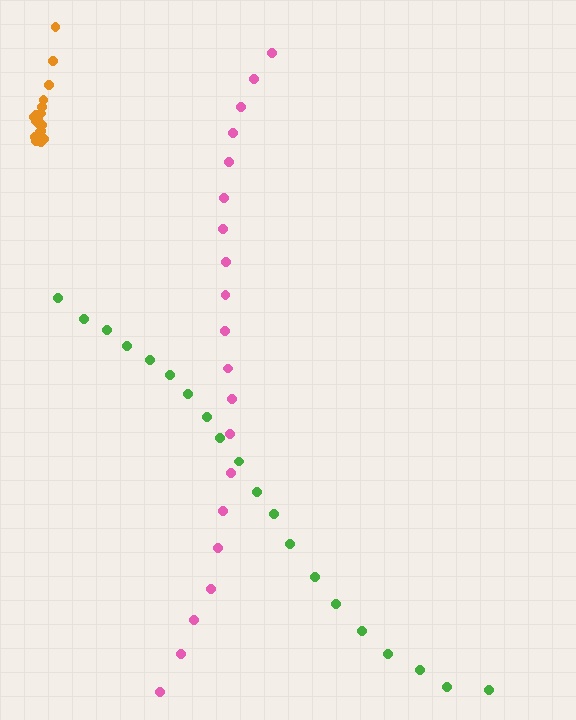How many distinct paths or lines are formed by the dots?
There are 3 distinct paths.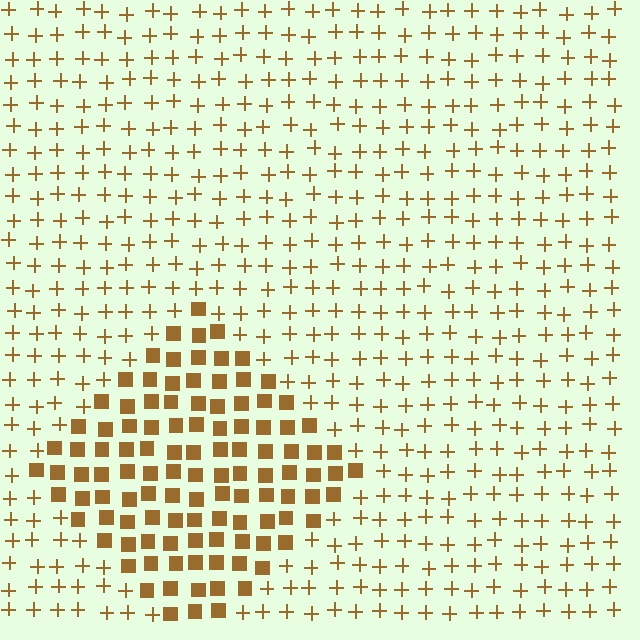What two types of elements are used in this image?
The image uses squares inside the diamond region and plus signs outside it.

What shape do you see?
I see a diamond.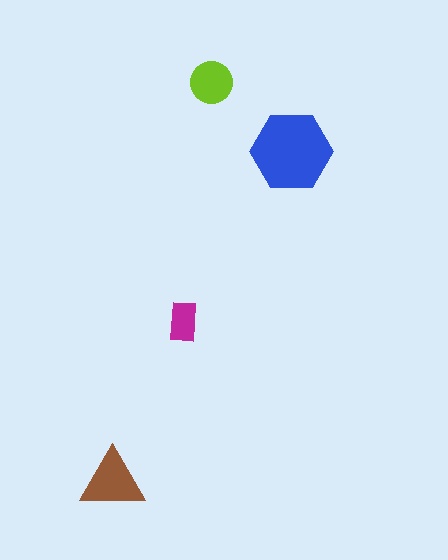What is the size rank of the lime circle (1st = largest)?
3rd.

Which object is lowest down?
The brown triangle is bottommost.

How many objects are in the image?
There are 4 objects in the image.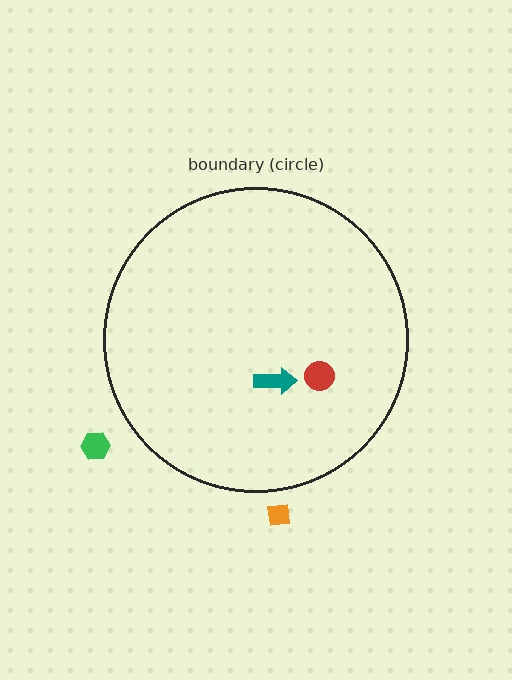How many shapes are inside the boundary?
2 inside, 2 outside.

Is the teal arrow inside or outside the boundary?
Inside.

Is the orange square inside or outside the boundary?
Outside.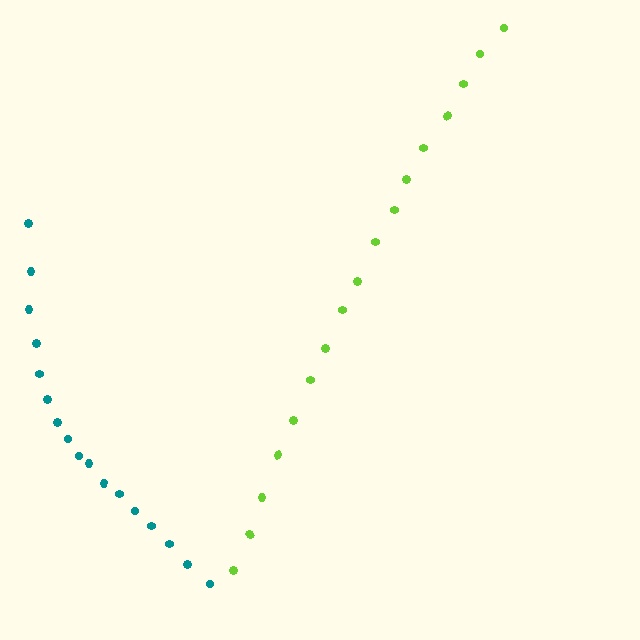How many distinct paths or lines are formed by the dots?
There are 2 distinct paths.